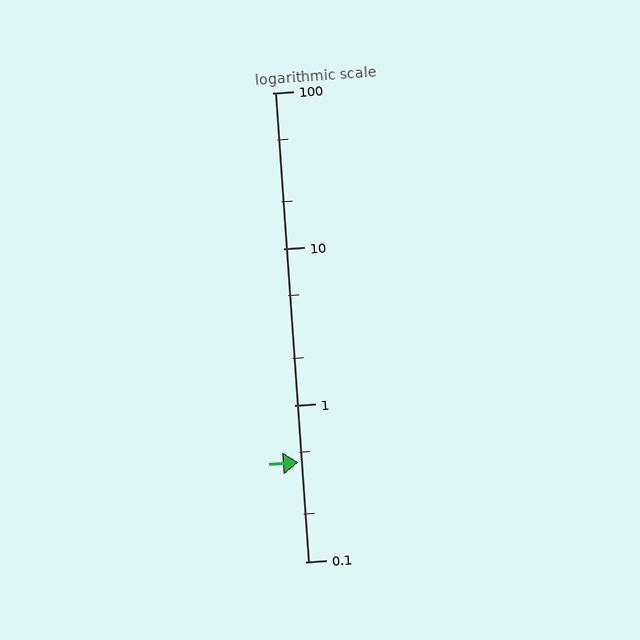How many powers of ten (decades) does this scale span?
The scale spans 3 decades, from 0.1 to 100.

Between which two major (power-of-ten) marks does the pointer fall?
The pointer is between 0.1 and 1.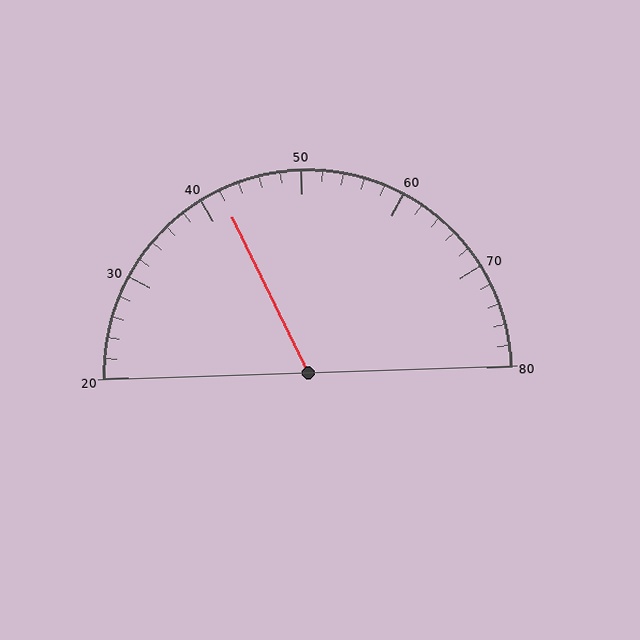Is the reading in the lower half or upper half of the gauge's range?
The reading is in the lower half of the range (20 to 80).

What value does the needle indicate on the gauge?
The needle indicates approximately 42.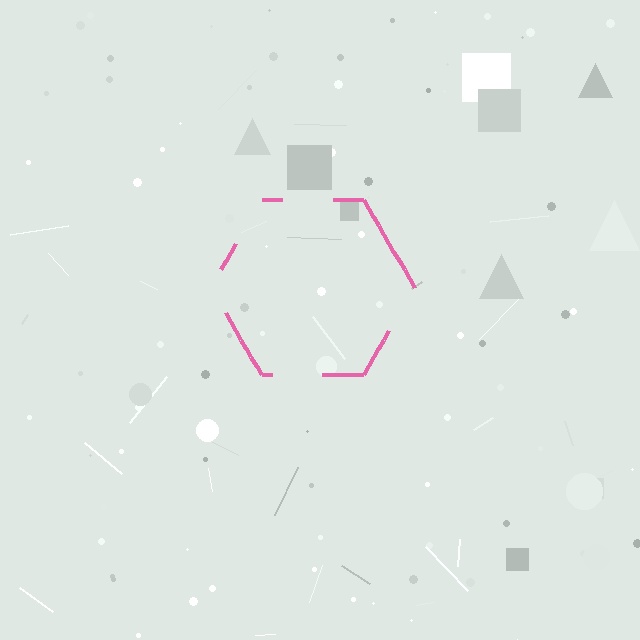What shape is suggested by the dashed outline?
The dashed outline suggests a hexagon.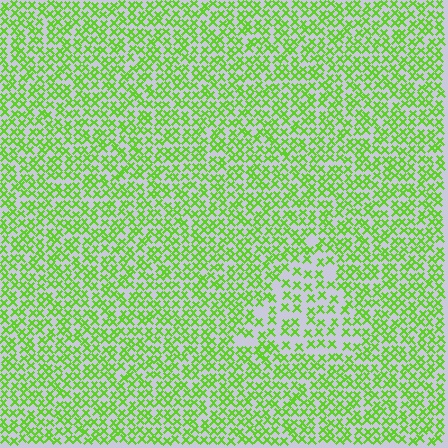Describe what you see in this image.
The image contains small lime elements arranged at two different densities. A triangle-shaped region is visible where the elements are less densely packed than the surrounding area.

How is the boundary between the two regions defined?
The boundary is defined by a change in element density (approximately 1.8x ratio). All elements are the same color, size, and shape.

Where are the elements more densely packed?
The elements are more densely packed outside the triangle boundary.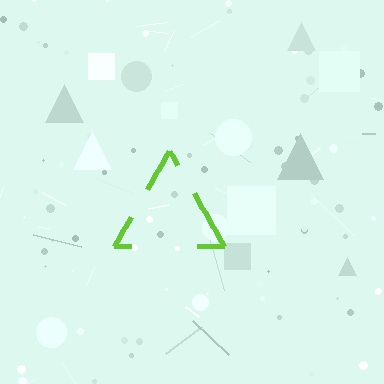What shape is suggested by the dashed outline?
The dashed outline suggests a triangle.